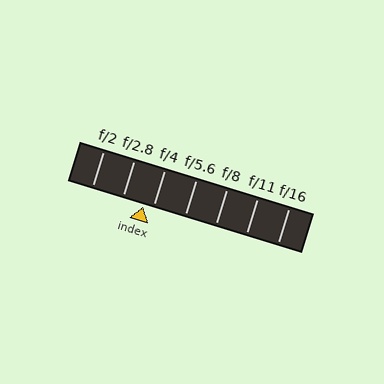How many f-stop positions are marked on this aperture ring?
There are 7 f-stop positions marked.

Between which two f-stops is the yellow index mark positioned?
The index mark is between f/2.8 and f/4.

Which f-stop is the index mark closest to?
The index mark is closest to f/4.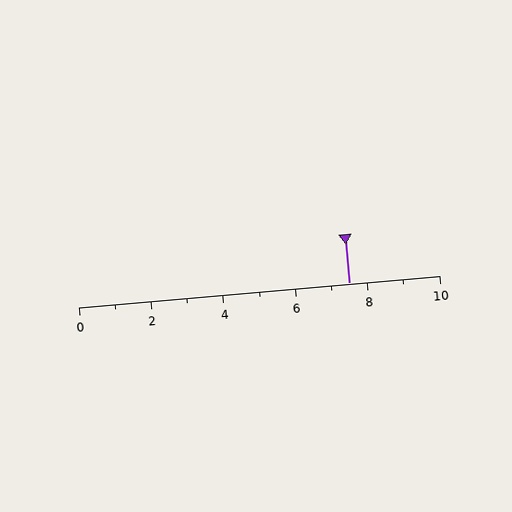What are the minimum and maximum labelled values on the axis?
The axis runs from 0 to 10.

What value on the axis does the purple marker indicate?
The marker indicates approximately 7.5.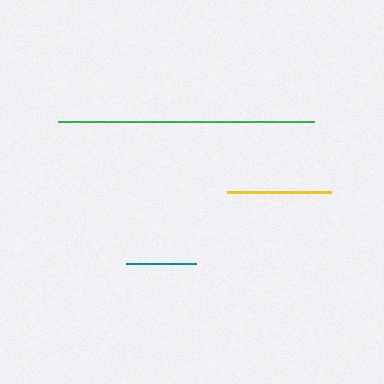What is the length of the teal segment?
The teal segment is approximately 71 pixels long.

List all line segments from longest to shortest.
From longest to shortest: green, yellow, teal.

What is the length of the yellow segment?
The yellow segment is approximately 104 pixels long.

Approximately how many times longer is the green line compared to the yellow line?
The green line is approximately 2.5 times the length of the yellow line.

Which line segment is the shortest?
The teal line is the shortest at approximately 71 pixels.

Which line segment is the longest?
The green line is the longest at approximately 257 pixels.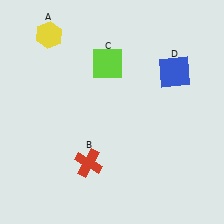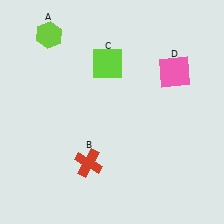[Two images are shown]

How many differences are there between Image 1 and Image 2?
There are 2 differences between the two images.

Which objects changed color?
A changed from yellow to lime. D changed from blue to pink.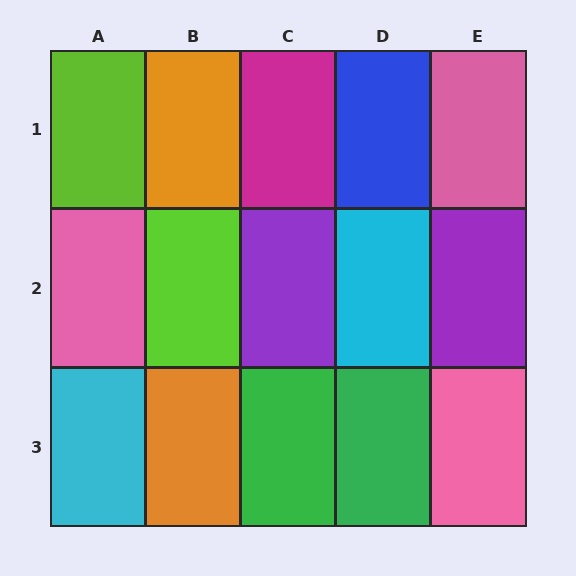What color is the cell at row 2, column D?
Cyan.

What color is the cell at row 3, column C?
Green.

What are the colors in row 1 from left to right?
Lime, orange, magenta, blue, pink.